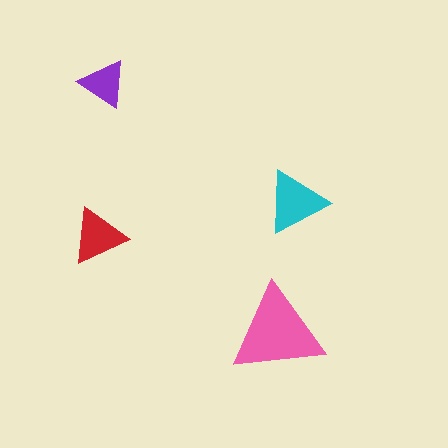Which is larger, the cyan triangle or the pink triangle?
The pink one.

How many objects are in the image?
There are 4 objects in the image.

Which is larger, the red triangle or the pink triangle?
The pink one.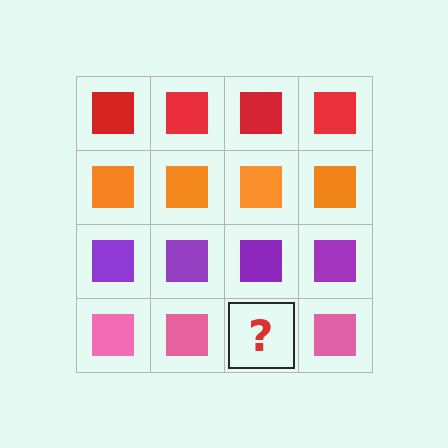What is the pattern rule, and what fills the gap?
The rule is that each row has a consistent color. The gap should be filled with a pink square.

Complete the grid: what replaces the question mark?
The question mark should be replaced with a pink square.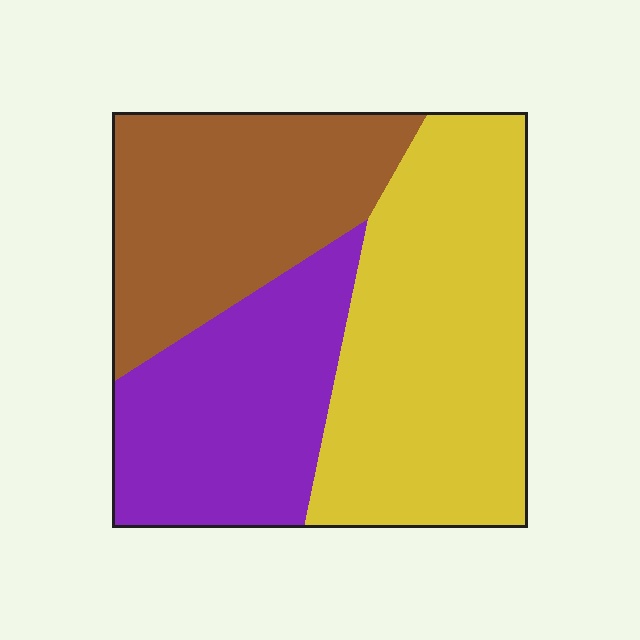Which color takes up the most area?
Yellow, at roughly 40%.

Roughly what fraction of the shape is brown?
Brown covers 30% of the shape.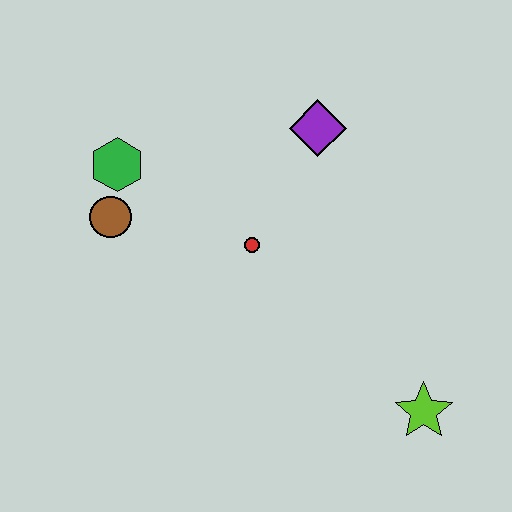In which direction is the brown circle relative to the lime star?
The brown circle is to the left of the lime star.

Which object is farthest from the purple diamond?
The lime star is farthest from the purple diamond.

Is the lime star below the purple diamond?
Yes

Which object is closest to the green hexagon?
The brown circle is closest to the green hexagon.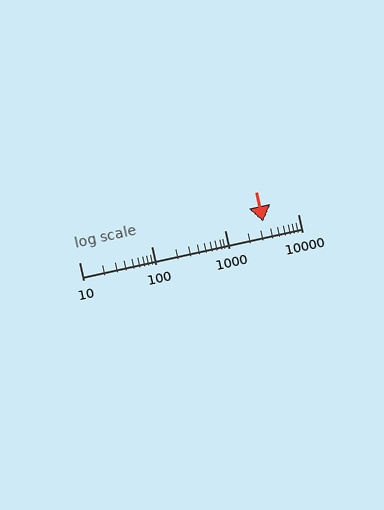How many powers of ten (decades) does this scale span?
The scale spans 3 decades, from 10 to 10000.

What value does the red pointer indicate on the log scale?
The pointer indicates approximately 3300.